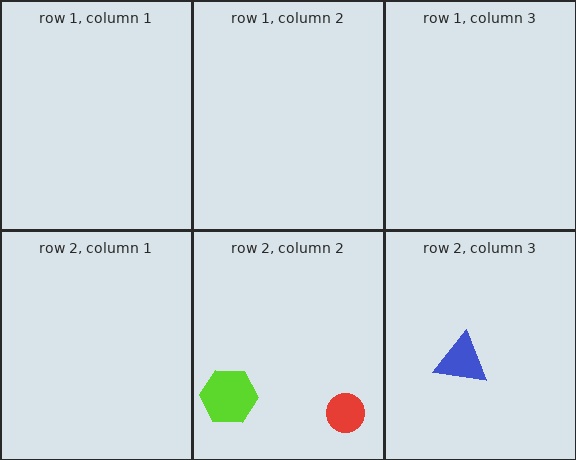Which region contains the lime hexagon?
The row 2, column 2 region.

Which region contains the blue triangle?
The row 2, column 3 region.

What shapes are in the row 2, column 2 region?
The red circle, the lime hexagon.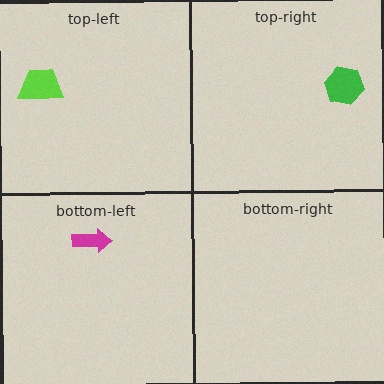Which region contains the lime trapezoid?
The top-left region.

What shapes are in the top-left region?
The lime trapezoid.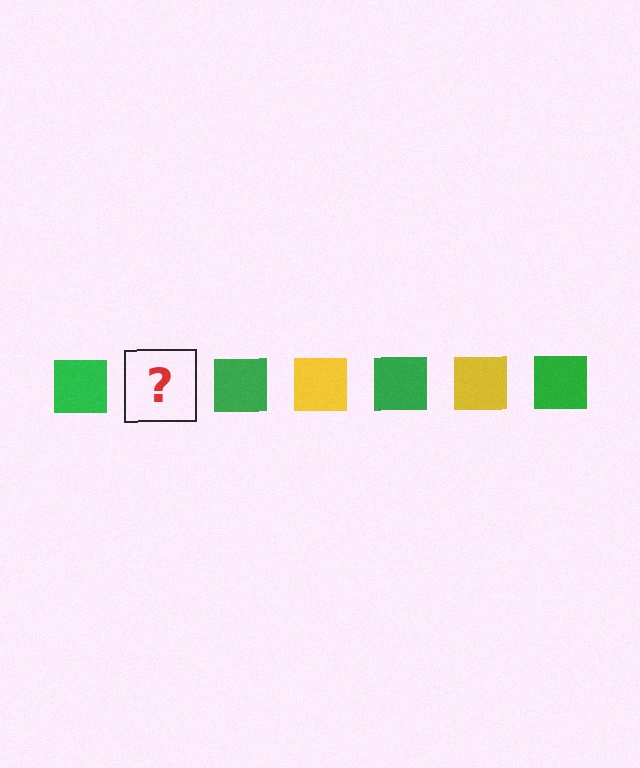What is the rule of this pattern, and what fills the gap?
The rule is that the pattern cycles through green, yellow squares. The gap should be filled with a yellow square.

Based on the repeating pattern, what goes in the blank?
The blank should be a yellow square.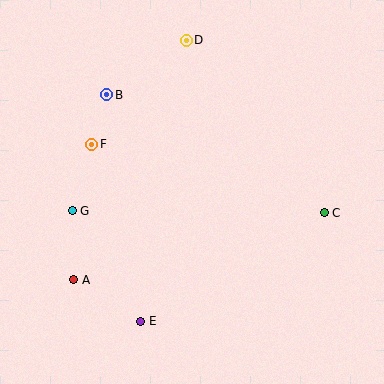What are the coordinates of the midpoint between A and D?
The midpoint between A and D is at (130, 160).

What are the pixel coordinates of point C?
Point C is at (324, 213).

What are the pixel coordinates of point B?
Point B is at (107, 95).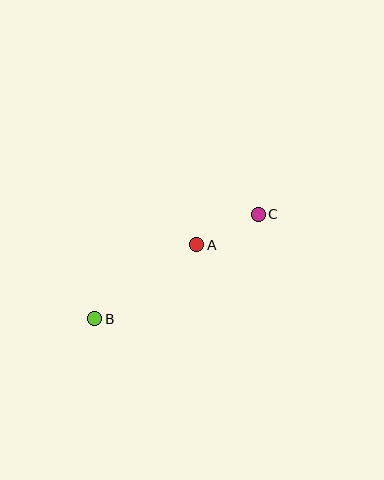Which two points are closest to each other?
Points A and C are closest to each other.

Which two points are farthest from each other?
Points B and C are farthest from each other.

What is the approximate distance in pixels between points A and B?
The distance between A and B is approximately 126 pixels.